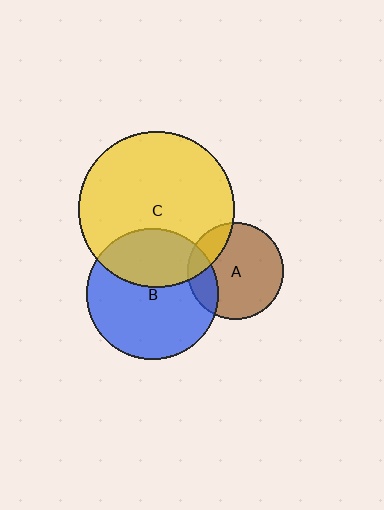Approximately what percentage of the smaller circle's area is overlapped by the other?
Approximately 20%.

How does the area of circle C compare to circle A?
Approximately 2.6 times.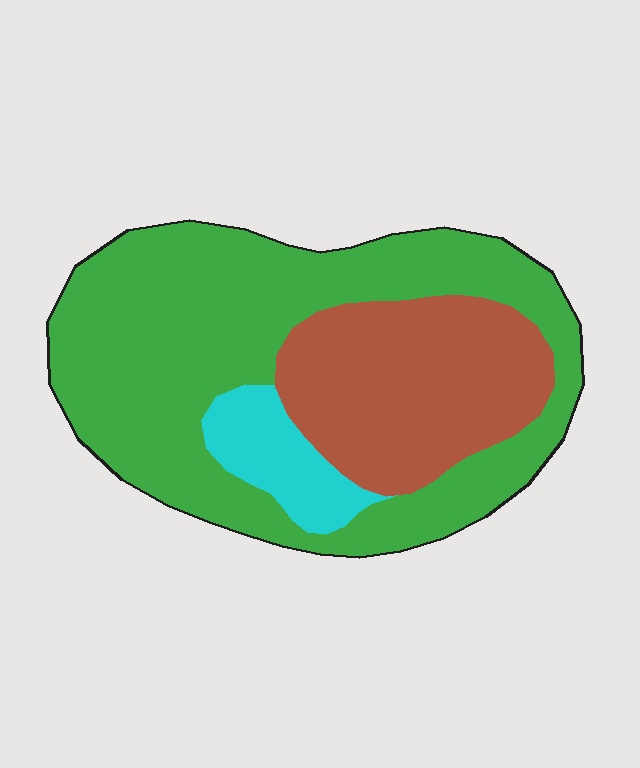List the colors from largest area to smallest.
From largest to smallest: green, brown, cyan.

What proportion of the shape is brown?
Brown covers about 30% of the shape.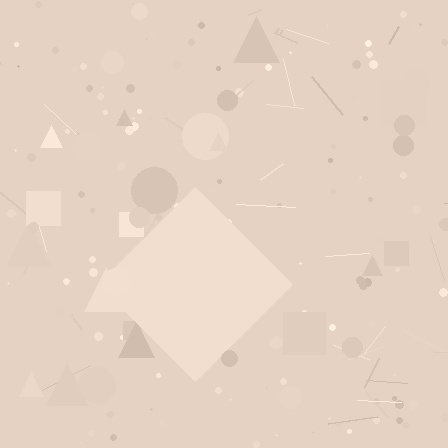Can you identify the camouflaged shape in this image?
The camouflaged shape is a diamond.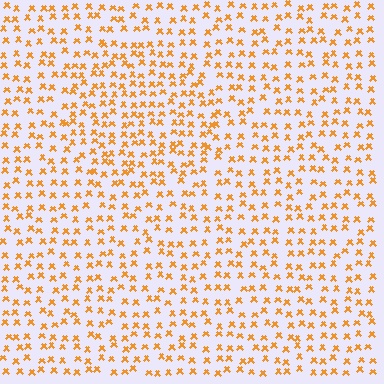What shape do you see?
I see a circle.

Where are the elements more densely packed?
The elements are more densely packed inside the circle boundary.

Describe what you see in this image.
The image contains small orange elements arranged at two different densities. A circle-shaped region is visible where the elements are more densely packed than the surrounding area.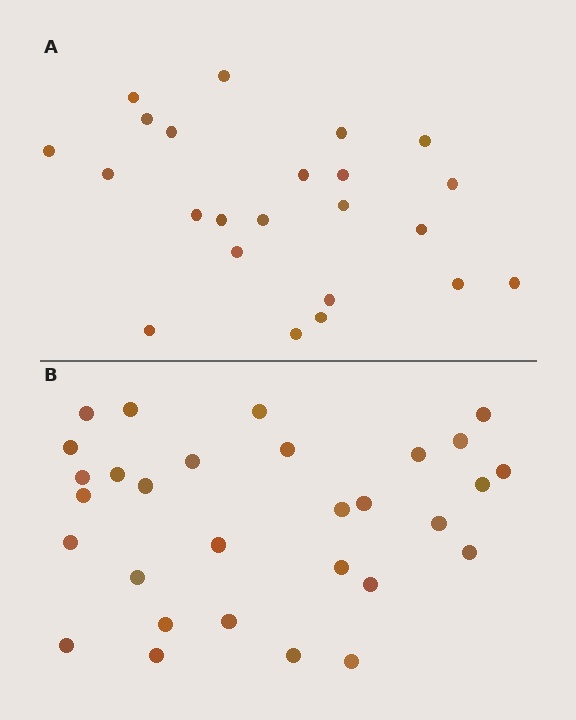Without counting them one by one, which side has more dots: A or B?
Region B (the bottom region) has more dots.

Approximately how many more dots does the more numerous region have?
Region B has roughly 8 or so more dots than region A.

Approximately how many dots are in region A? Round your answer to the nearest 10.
About 20 dots. (The exact count is 23, which rounds to 20.)